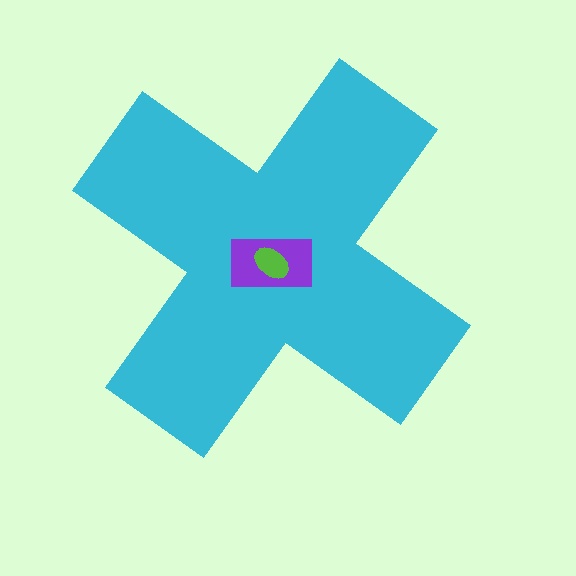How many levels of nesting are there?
3.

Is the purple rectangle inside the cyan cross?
Yes.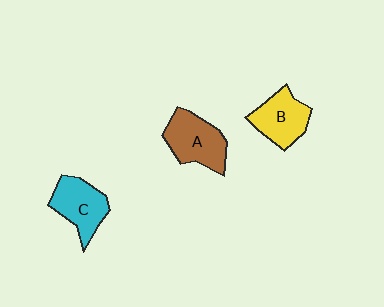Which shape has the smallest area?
Shape B (yellow).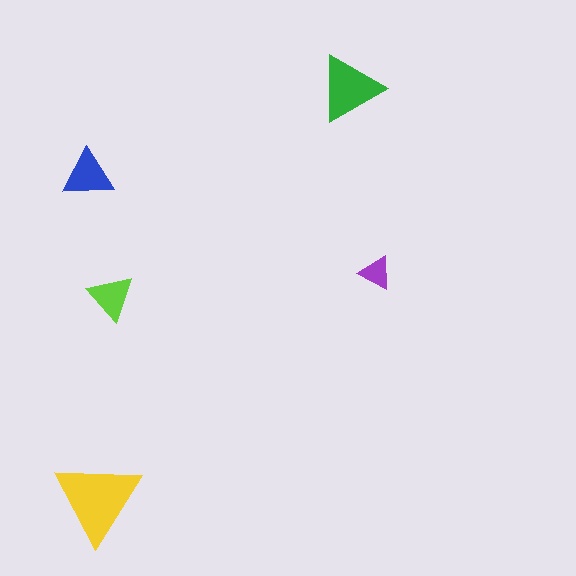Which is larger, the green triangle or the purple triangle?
The green one.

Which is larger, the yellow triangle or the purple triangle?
The yellow one.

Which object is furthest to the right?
The purple triangle is rightmost.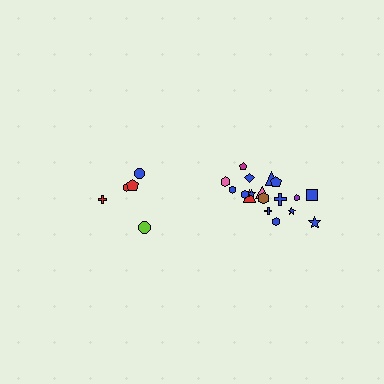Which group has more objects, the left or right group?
The right group.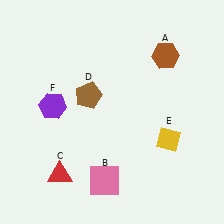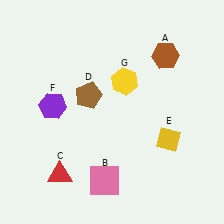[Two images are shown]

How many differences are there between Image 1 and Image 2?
There is 1 difference between the two images.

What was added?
A yellow hexagon (G) was added in Image 2.